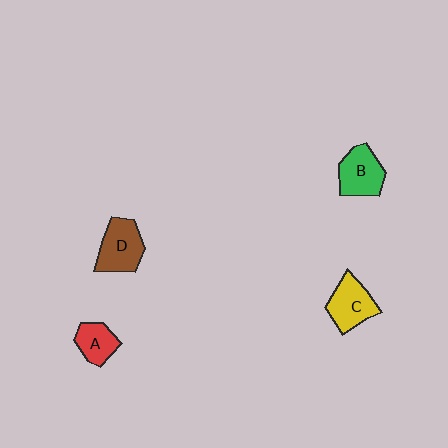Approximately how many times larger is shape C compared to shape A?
Approximately 1.4 times.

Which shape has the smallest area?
Shape A (red).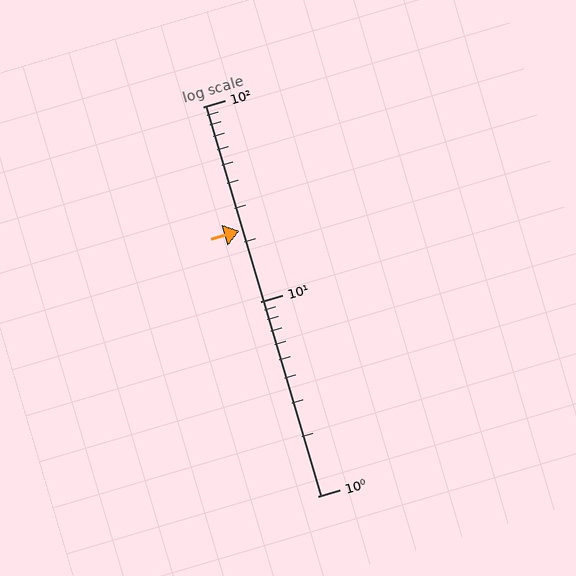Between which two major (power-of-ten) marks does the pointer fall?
The pointer is between 10 and 100.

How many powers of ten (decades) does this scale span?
The scale spans 2 decades, from 1 to 100.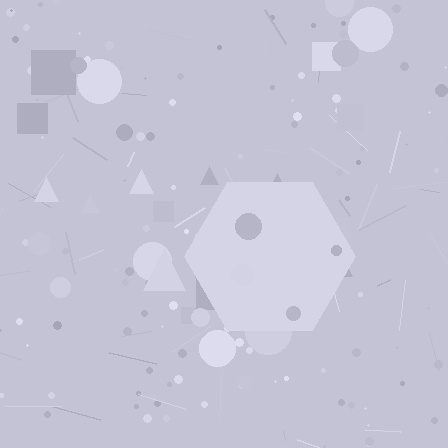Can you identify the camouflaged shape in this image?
The camouflaged shape is a hexagon.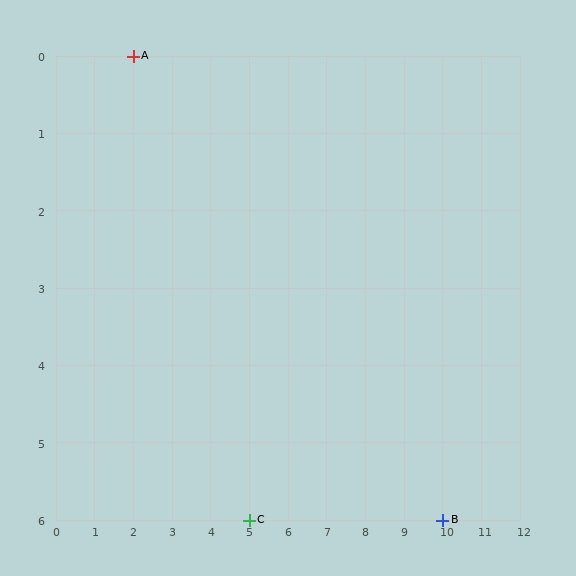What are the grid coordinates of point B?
Point B is at grid coordinates (10, 6).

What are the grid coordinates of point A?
Point A is at grid coordinates (2, 0).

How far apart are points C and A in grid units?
Points C and A are 3 columns and 6 rows apart (about 6.7 grid units diagonally).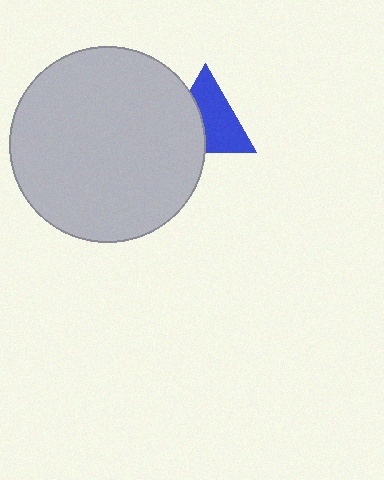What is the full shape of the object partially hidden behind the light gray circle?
The partially hidden object is a blue triangle.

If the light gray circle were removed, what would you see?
You would see the complete blue triangle.